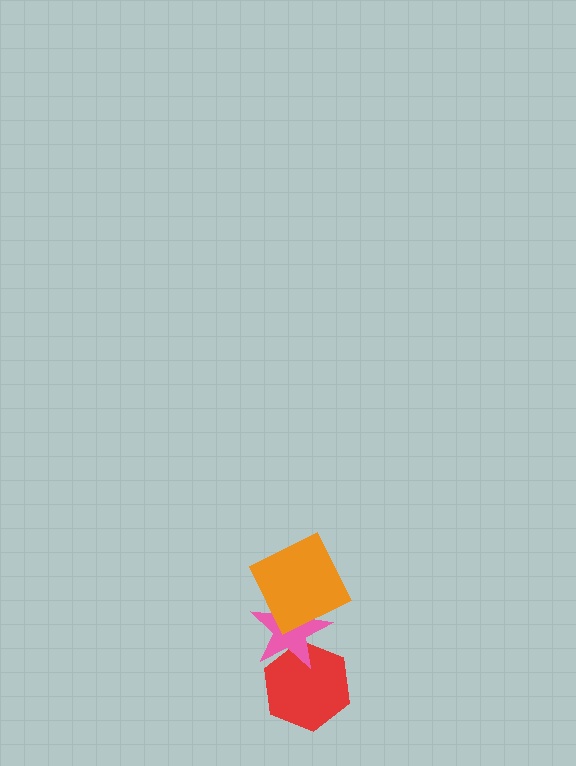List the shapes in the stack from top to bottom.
From top to bottom: the orange square, the pink star, the red hexagon.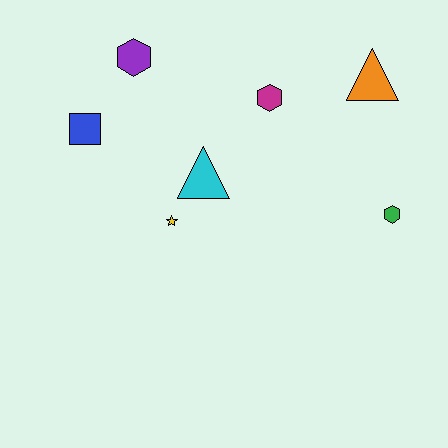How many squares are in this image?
There is 1 square.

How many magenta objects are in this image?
There is 1 magenta object.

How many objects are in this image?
There are 7 objects.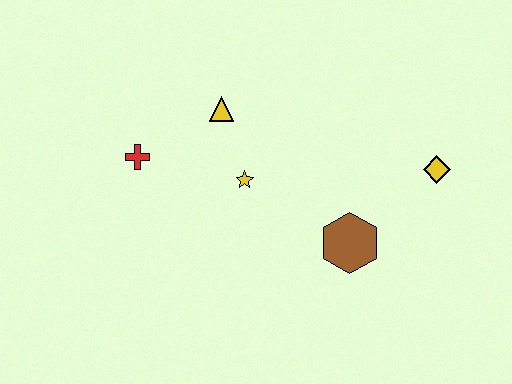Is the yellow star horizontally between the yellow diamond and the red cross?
Yes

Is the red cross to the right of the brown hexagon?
No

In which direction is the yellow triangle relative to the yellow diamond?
The yellow triangle is to the left of the yellow diamond.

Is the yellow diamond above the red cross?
No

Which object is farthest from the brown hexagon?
The red cross is farthest from the brown hexagon.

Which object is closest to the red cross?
The yellow triangle is closest to the red cross.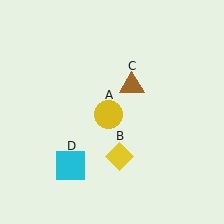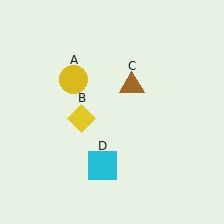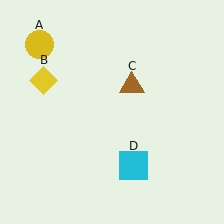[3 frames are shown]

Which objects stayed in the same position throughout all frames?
Brown triangle (object C) remained stationary.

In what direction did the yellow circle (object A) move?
The yellow circle (object A) moved up and to the left.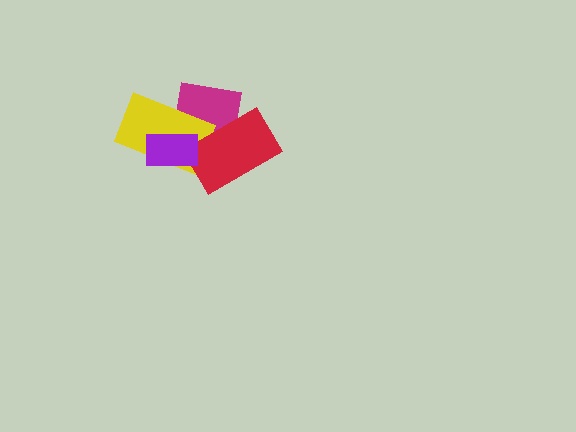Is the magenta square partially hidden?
Yes, it is partially covered by another shape.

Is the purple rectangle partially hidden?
No, no other shape covers it.